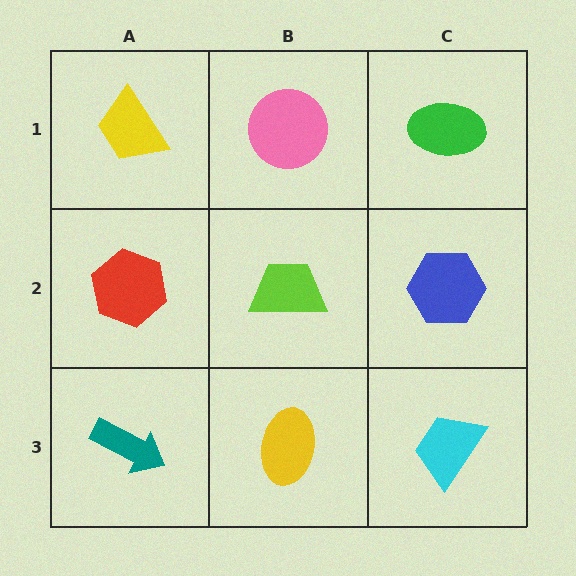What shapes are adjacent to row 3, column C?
A blue hexagon (row 2, column C), a yellow ellipse (row 3, column B).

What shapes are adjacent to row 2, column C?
A green ellipse (row 1, column C), a cyan trapezoid (row 3, column C), a lime trapezoid (row 2, column B).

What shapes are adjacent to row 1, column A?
A red hexagon (row 2, column A), a pink circle (row 1, column B).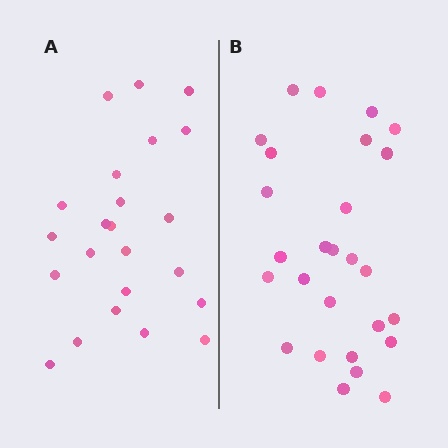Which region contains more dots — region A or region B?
Region B (the right region) has more dots.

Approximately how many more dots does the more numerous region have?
Region B has about 4 more dots than region A.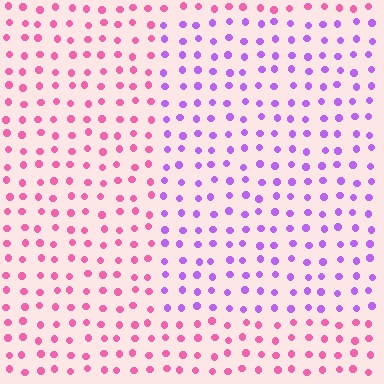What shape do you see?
I see a rectangle.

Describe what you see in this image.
The image is filled with small pink elements in a uniform arrangement. A rectangle-shaped region is visible where the elements are tinted to a slightly different hue, forming a subtle color boundary.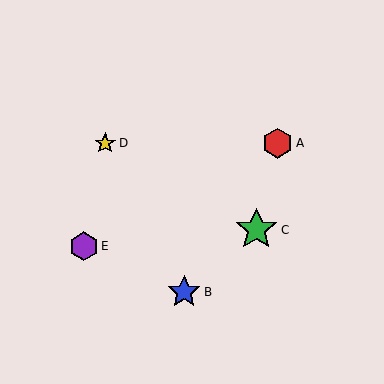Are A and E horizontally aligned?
No, A is at y≈143 and E is at y≈246.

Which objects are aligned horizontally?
Objects A, D are aligned horizontally.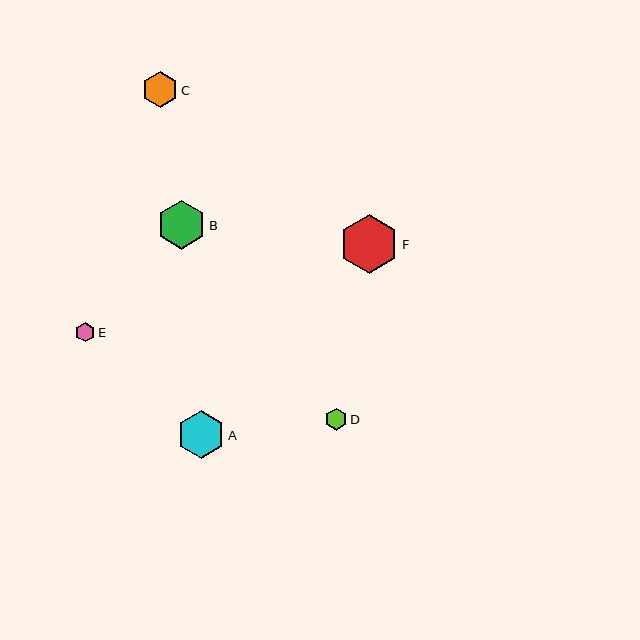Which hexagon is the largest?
Hexagon F is the largest with a size of approximately 59 pixels.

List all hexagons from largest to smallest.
From largest to smallest: F, B, A, C, D, E.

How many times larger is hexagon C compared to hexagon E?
Hexagon C is approximately 1.9 times the size of hexagon E.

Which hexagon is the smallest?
Hexagon E is the smallest with a size of approximately 19 pixels.